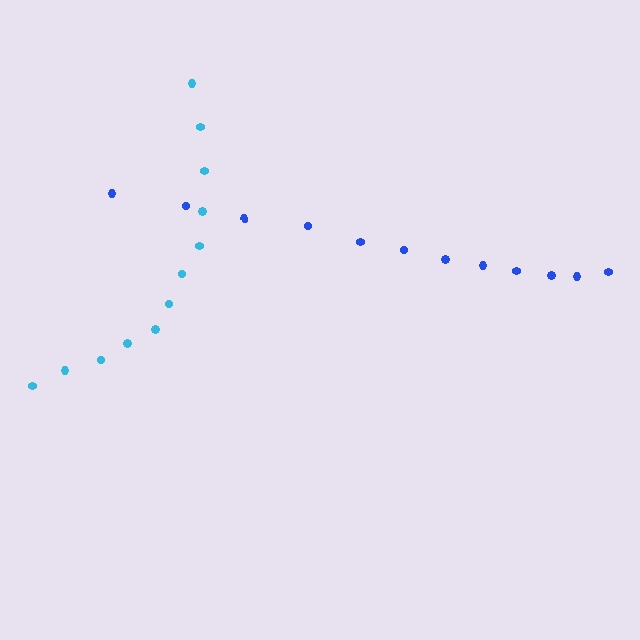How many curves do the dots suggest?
There are 2 distinct paths.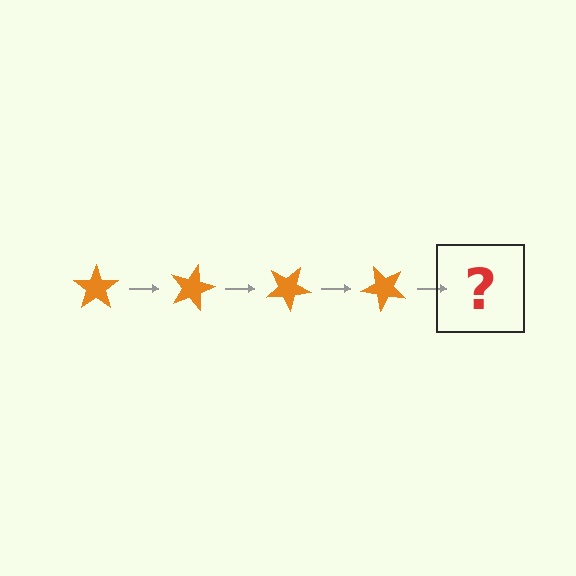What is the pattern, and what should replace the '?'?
The pattern is that the star rotates 15 degrees each step. The '?' should be an orange star rotated 60 degrees.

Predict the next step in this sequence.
The next step is an orange star rotated 60 degrees.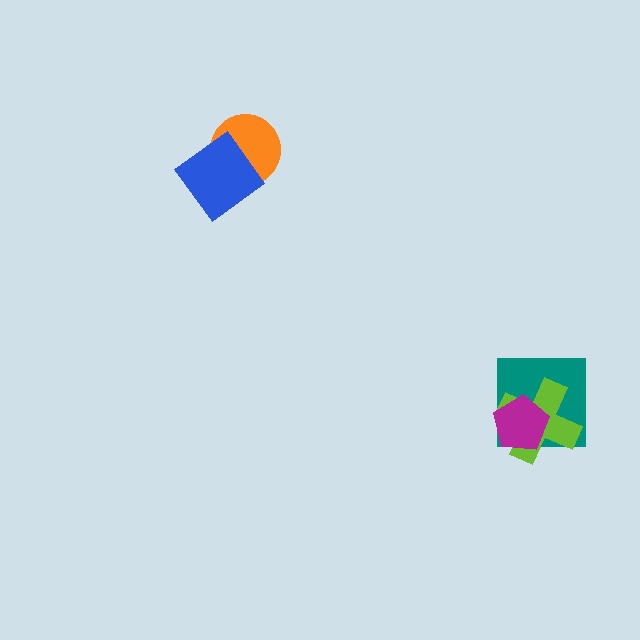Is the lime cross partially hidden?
Yes, it is partially covered by another shape.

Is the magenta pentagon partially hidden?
No, no other shape covers it.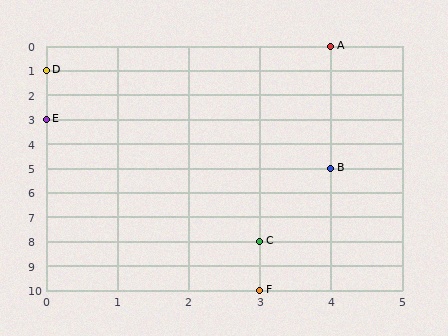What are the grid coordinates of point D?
Point D is at grid coordinates (0, 1).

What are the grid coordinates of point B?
Point B is at grid coordinates (4, 5).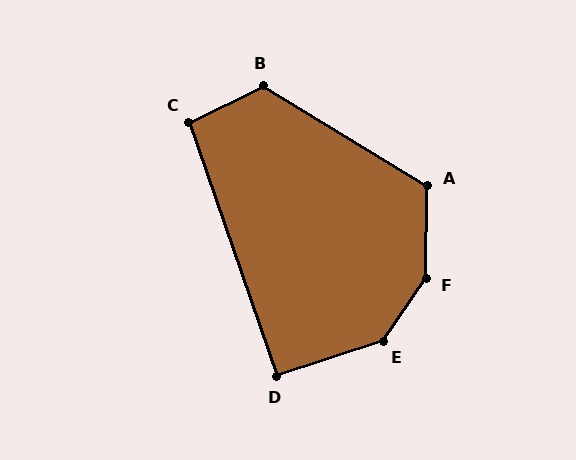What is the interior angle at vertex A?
Approximately 120 degrees (obtuse).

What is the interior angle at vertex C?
Approximately 97 degrees (obtuse).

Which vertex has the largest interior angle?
F, at approximately 146 degrees.